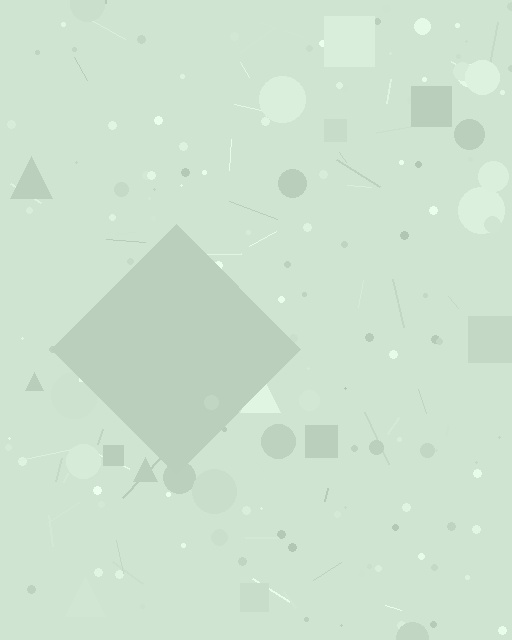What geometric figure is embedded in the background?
A diamond is embedded in the background.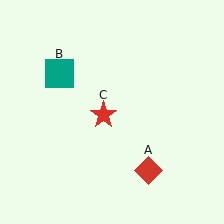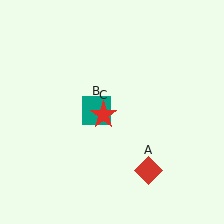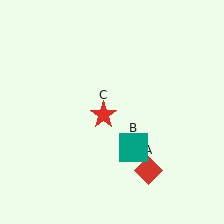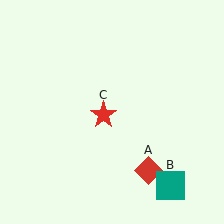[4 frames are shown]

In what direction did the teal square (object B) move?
The teal square (object B) moved down and to the right.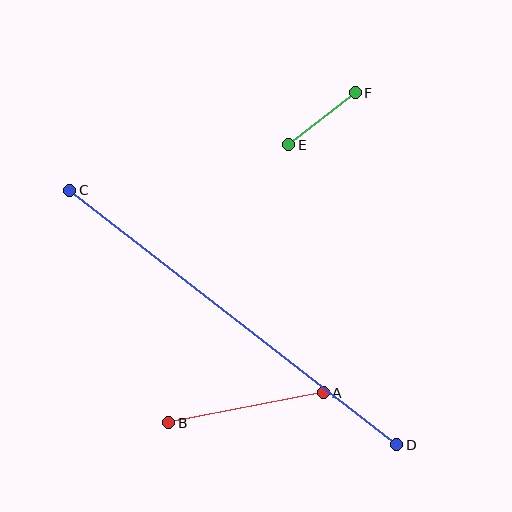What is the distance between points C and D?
The distance is approximately 414 pixels.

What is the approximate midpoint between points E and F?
The midpoint is at approximately (322, 119) pixels.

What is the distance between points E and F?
The distance is approximately 85 pixels.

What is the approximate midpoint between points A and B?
The midpoint is at approximately (246, 408) pixels.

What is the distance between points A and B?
The distance is approximately 157 pixels.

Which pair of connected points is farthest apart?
Points C and D are farthest apart.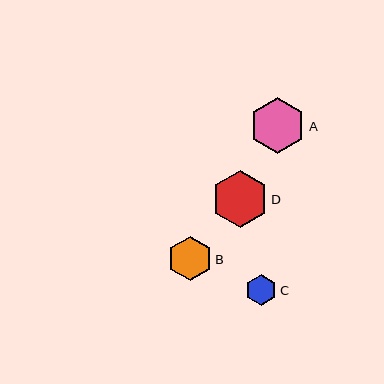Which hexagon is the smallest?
Hexagon C is the smallest with a size of approximately 31 pixels.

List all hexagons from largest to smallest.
From largest to smallest: D, A, B, C.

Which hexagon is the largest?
Hexagon D is the largest with a size of approximately 57 pixels.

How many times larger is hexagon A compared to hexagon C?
Hexagon A is approximately 1.8 times the size of hexagon C.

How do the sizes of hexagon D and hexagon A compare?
Hexagon D and hexagon A are approximately the same size.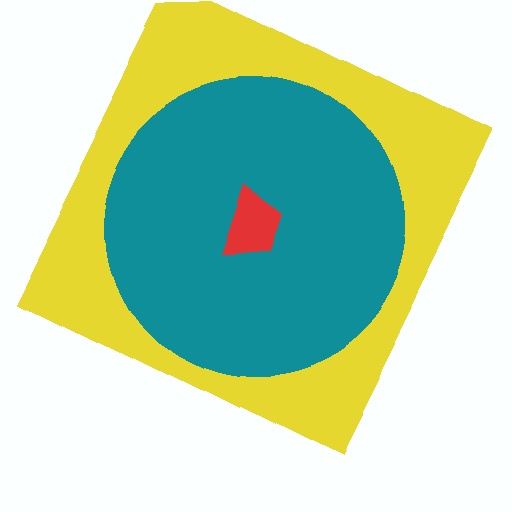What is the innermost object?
The red trapezoid.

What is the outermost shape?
The yellow square.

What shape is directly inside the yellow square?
The teal circle.